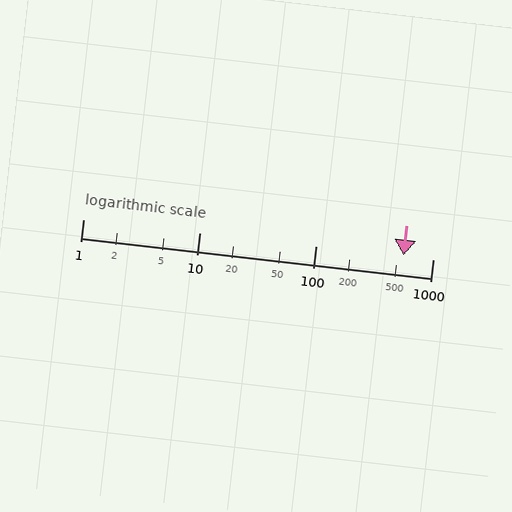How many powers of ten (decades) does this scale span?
The scale spans 3 decades, from 1 to 1000.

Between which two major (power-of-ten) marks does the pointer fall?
The pointer is between 100 and 1000.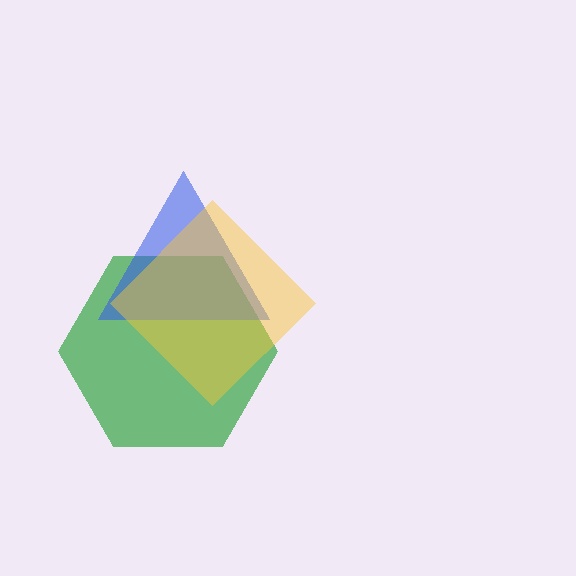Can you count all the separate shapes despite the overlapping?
Yes, there are 3 separate shapes.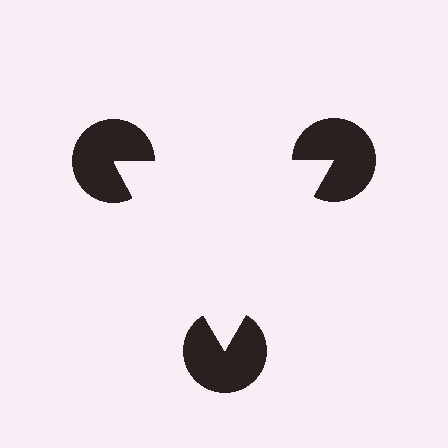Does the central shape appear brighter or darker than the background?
It typically appears slightly brighter than the background, even though no actual brightness change is drawn.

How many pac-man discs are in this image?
There are 3 — one at each vertex of the illusory triangle.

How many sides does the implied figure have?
3 sides.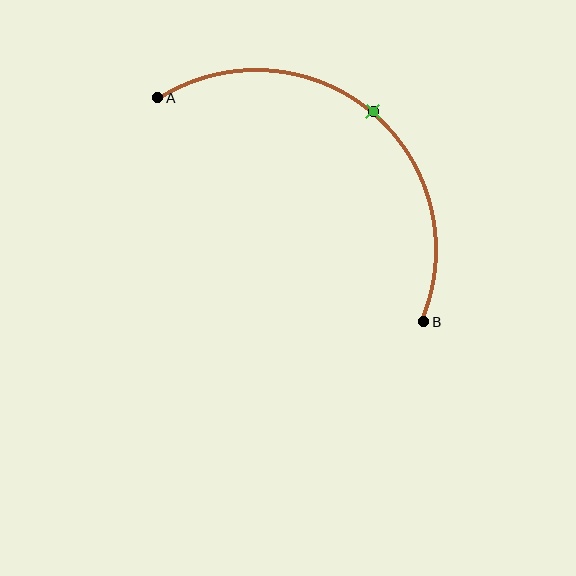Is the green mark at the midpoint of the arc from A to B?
Yes. The green mark lies on the arc at equal arc-length from both A and B — it is the arc midpoint.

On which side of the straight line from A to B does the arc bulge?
The arc bulges above and to the right of the straight line connecting A and B.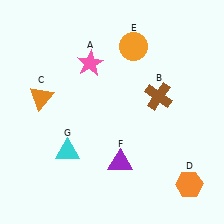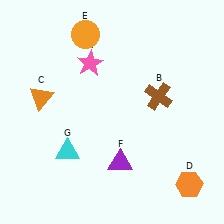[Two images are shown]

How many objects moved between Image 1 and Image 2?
1 object moved between the two images.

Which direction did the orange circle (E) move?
The orange circle (E) moved left.